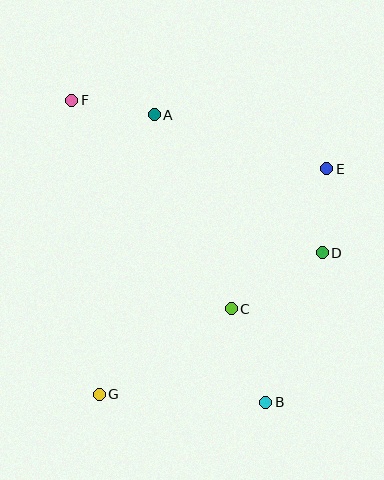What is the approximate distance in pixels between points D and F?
The distance between D and F is approximately 293 pixels.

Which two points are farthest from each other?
Points B and F are farthest from each other.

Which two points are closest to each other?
Points A and F are closest to each other.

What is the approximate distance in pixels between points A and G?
The distance between A and G is approximately 285 pixels.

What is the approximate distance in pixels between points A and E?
The distance between A and E is approximately 180 pixels.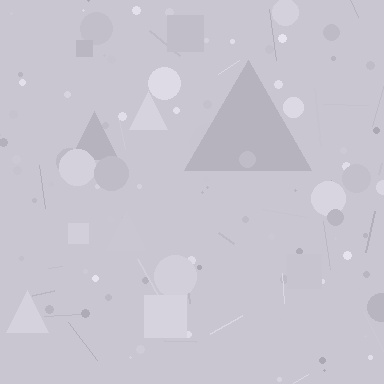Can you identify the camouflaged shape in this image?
The camouflaged shape is a triangle.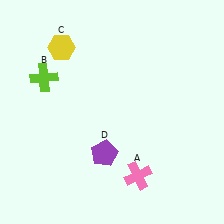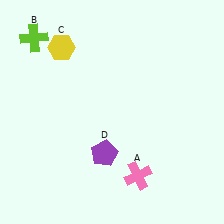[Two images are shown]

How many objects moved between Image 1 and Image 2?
1 object moved between the two images.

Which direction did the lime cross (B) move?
The lime cross (B) moved up.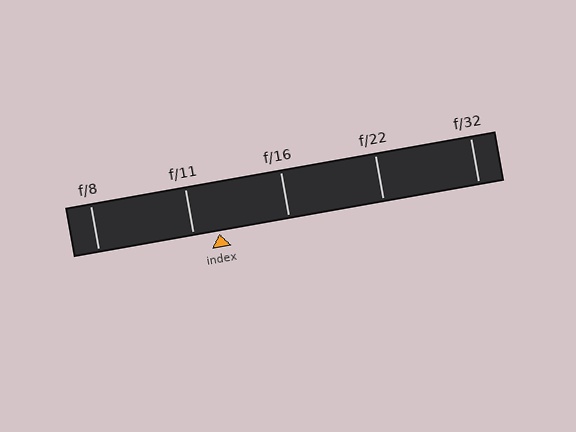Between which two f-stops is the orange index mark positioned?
The index mark is between f/11 and f/16.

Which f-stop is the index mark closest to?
The index mark is closest to f/11.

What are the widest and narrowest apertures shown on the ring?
The widest aperture shown is f/8 and the narrowest is f/32.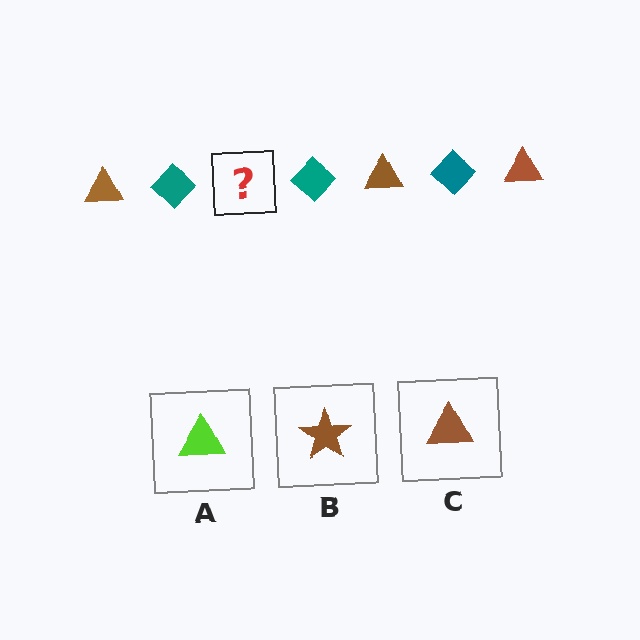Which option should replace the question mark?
Option C.